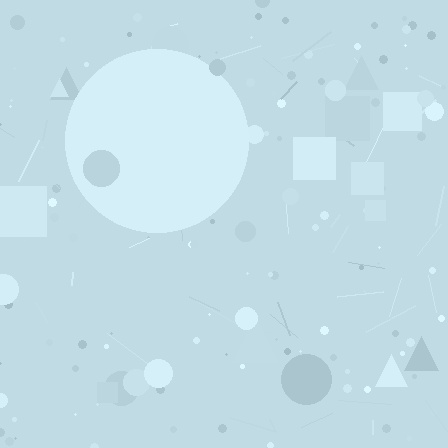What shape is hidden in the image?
A circle is hidden in the image.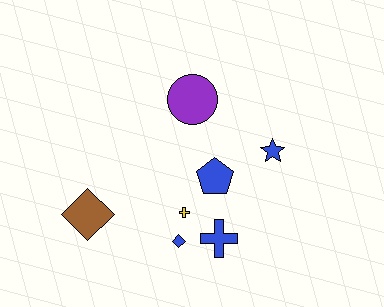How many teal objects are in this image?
There are no teal objects.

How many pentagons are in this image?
There is 1 pentagon.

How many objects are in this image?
There are 7 objects.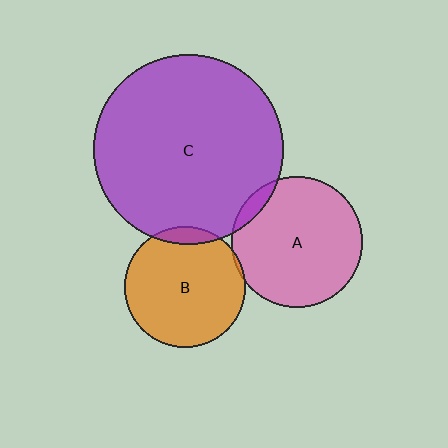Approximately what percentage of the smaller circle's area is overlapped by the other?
Approximately 5%.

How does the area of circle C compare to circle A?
Approximately 2.1 times.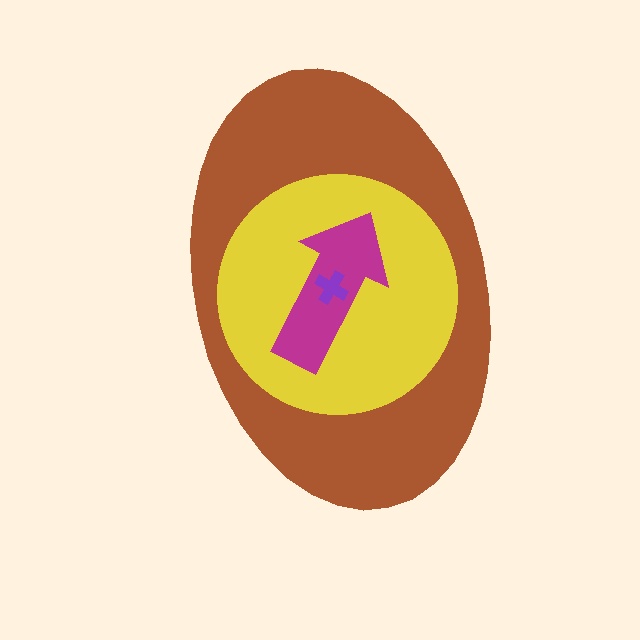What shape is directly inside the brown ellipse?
The yellow circle.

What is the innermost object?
The purple cross.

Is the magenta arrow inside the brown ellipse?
Yes.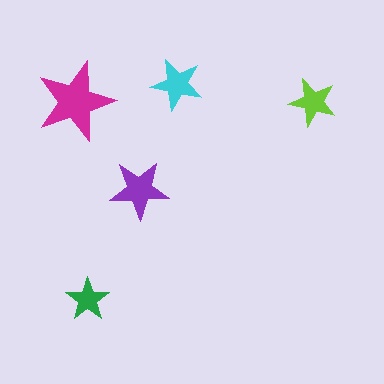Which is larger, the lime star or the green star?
The lime one.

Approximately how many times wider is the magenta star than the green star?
About 2 times wider.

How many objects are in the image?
There are 5 objects in the image.